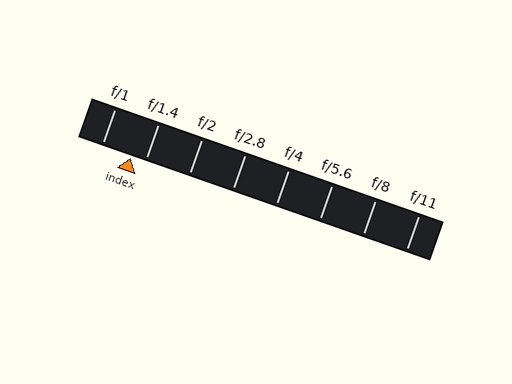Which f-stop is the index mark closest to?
The index mark is closest to f/1.4.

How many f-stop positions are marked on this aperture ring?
There are 8 f-stop positions marked.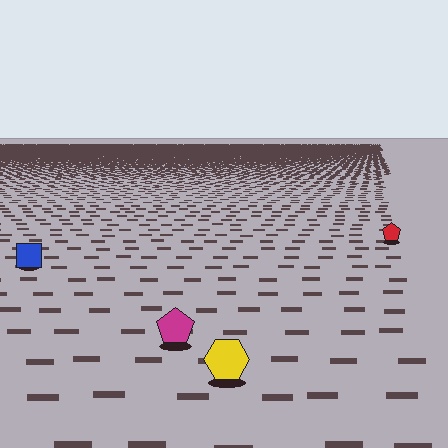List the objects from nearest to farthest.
From nearest to farthest: the yellow hexagon, the magenta pentagon, the blue square, the red pentagon.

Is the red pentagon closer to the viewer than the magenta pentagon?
No. The magenta pentagon is closer — you can tell from the texture gradient: the ground texture is coarser near it.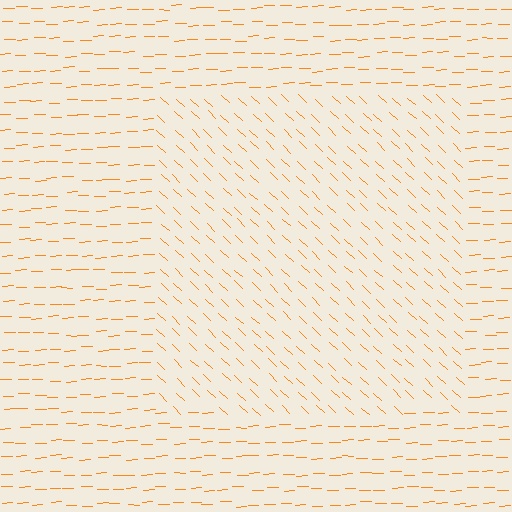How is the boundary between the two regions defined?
The boundary is defined purely by a change in line orientation (approximately 45 degrees difference). All lines are the same color and thickness.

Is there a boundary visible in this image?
Yes, there is a texture boundary formed by a change in line orientation.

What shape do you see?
I see a rectangle.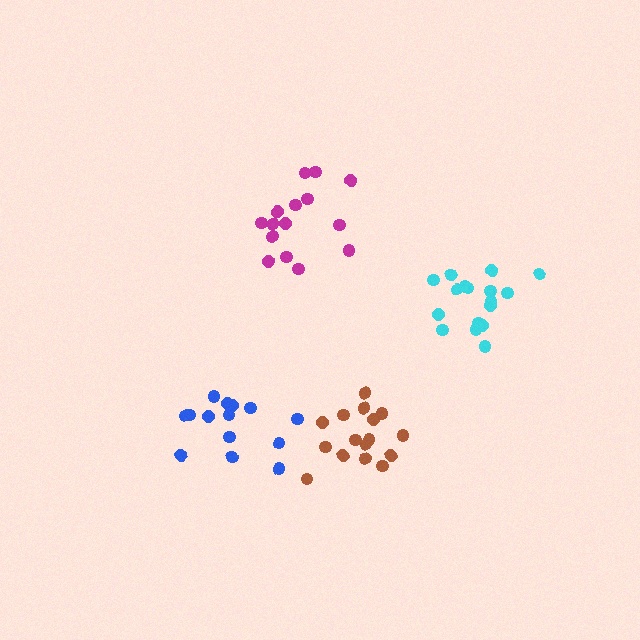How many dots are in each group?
Group 1: 14 dots, Group 2: 16 dots, Group 3: 17 dots, Group 4: 15 dots (62 total).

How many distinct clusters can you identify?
There are 4 distinct clusters.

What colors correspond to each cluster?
The clusters are colored: blue, brown, cyan, magenta.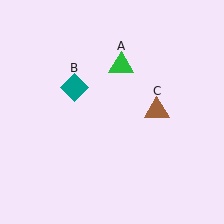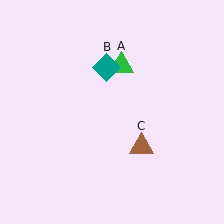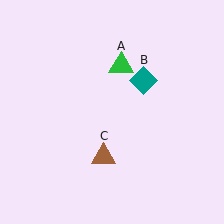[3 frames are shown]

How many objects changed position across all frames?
2 objects changed position: teal diamond (object B), brown triangle (object C).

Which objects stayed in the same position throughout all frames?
Green triangle (object A) remained stationary.